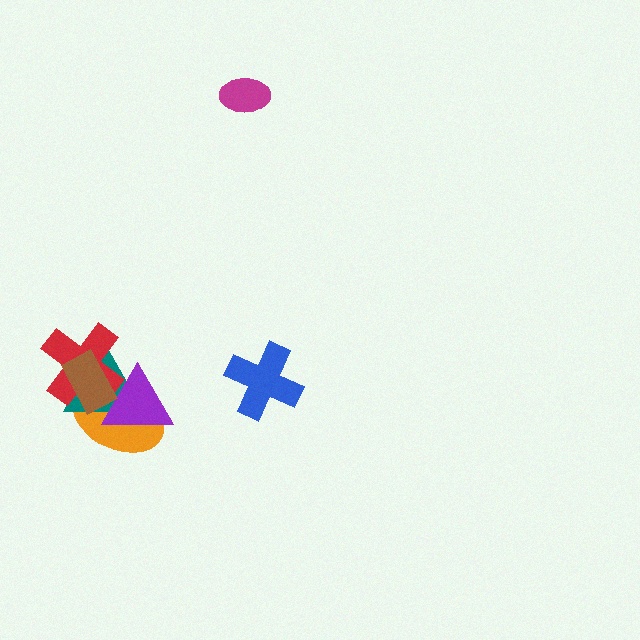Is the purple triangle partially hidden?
Yes, it is partially covered by another shape.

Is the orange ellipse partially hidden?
Yes, it is partially covered by another shape.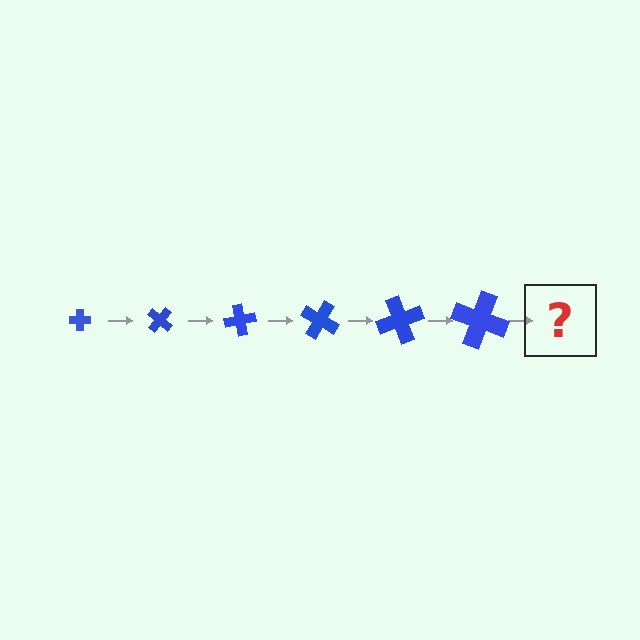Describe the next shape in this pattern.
It should be a cross, larger than the previous one and rotated 240 degrees from the start.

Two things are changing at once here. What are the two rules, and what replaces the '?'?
The two rules are that the cross grows larger each step and it rotates 40 degrees each step. The '?' should be a cross, larger than the previous one and rotated 240 degrees from the start.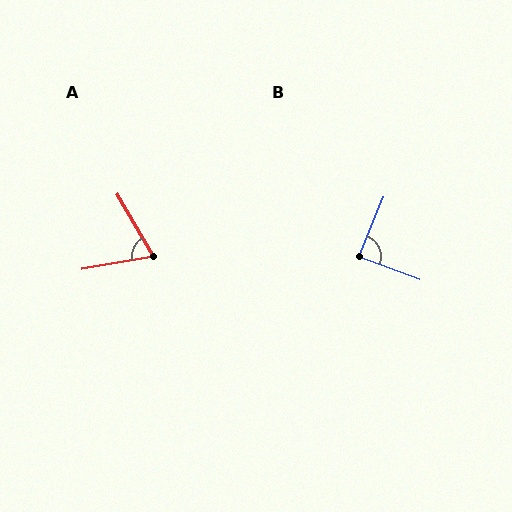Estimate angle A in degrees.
Approximately 70 degrees.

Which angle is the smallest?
A, at approximately 70 degrees.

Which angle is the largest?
B, at approximately 88 degrees.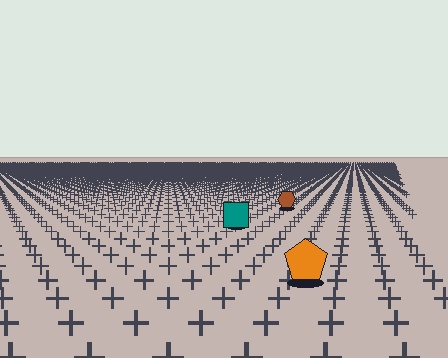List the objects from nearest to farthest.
From nearest to farthest: the orange pentagon, the teal square, the brown hexagon.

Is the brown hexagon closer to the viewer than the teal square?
No. The teal square is closer — you can tell from the texture gradient: the ground texture is coarser near it.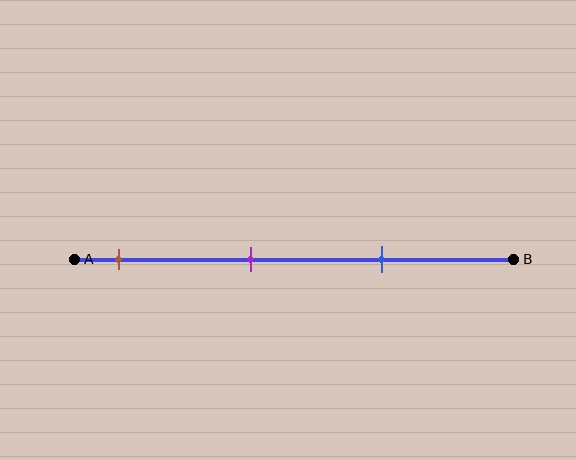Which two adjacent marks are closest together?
The purple and blue marks are the closest adjacent pair.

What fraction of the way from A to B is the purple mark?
The purple mark is approximately 40% (0.4) of the way from A to B.